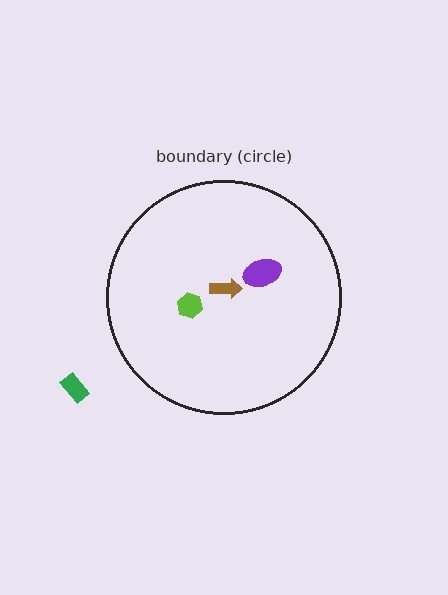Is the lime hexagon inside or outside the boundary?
Inside.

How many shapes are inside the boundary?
3 inside, 1 outside.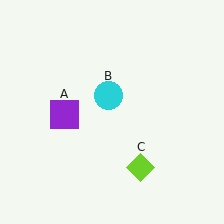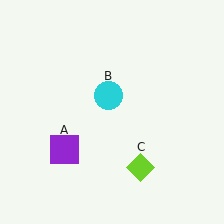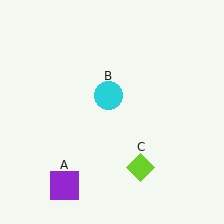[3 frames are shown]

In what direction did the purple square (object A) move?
The purple square (object A) moved down.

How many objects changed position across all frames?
1 object changed position: purple square (object A).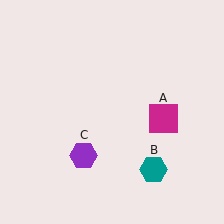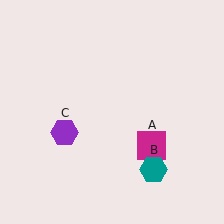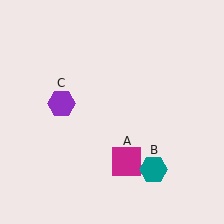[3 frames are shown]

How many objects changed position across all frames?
2 objects changed position: magenta square (object A), purple hexagon (object C).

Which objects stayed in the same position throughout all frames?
Teal hexagon (object B) remained stationary.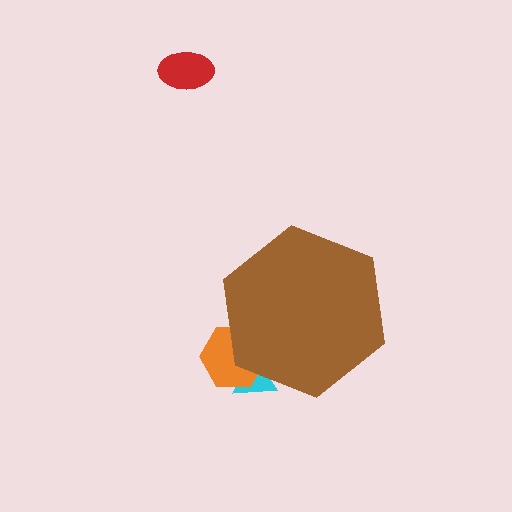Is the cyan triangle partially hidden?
Yes, the cyan triangle is partially hidden behind the brown hexagon.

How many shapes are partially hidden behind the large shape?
2 shapes are partially hidden.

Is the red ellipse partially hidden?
No, the red ellipse is fully visible.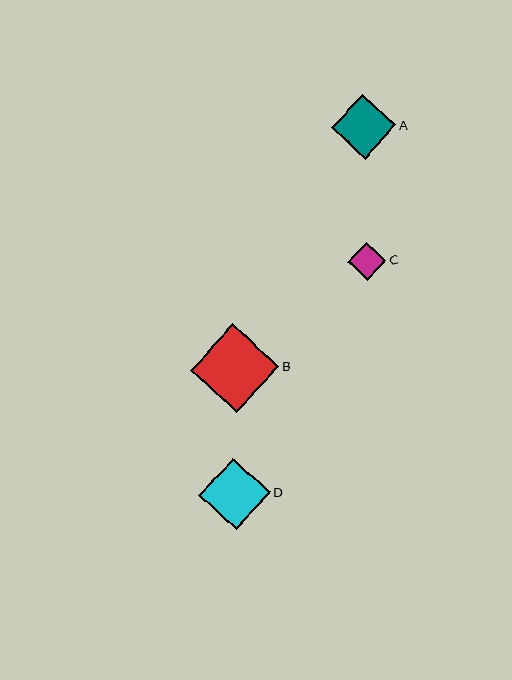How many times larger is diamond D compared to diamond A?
Diamond D is approximately 1.1 times the size of diamond A.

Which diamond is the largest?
Diamond B is the largest with a size of approximately 89 pixels.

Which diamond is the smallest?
Diamond C is the smallest with a size of approximately 38 pixels.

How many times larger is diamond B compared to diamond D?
Diamond B is approximately 1.2 times the size of diamond D.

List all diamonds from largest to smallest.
From largest to smallest: B, D, A, C.